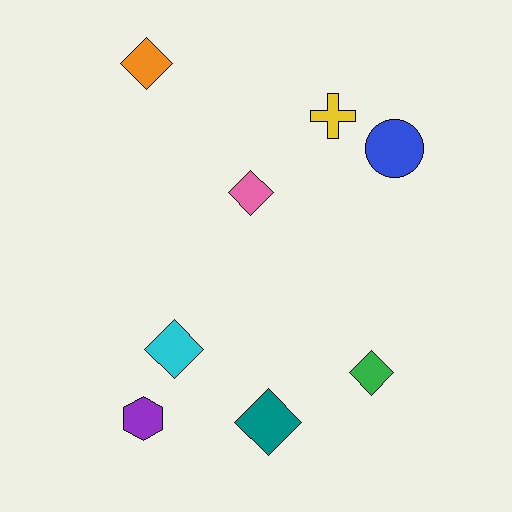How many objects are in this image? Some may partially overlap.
There are 8 objects.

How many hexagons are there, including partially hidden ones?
There is 1 hexagon.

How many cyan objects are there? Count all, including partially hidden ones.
There is 1 cyan object.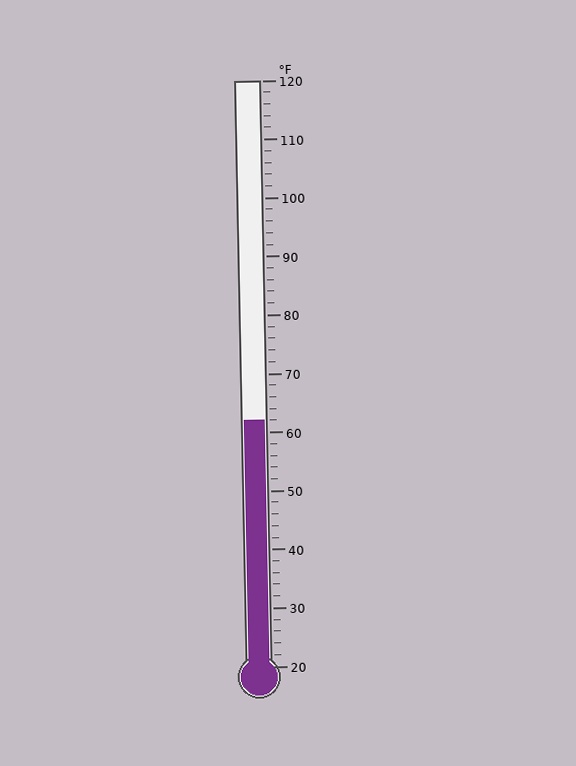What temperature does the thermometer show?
The thermometer shows approximately 62°F.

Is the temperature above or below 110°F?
The temperature is below 110°F.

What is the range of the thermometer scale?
The thermometer scale ranges from 20°F to 120°F.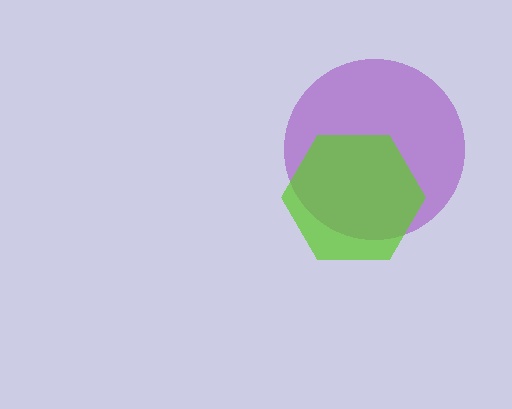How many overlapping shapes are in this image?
There are 2 overlapping shapes in the image.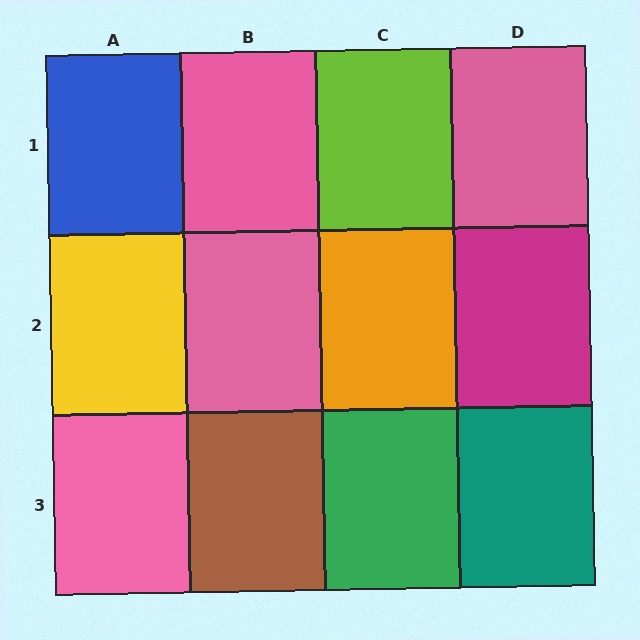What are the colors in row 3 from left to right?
Pink, brown, green, teal.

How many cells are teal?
1 cell is teal.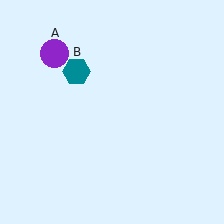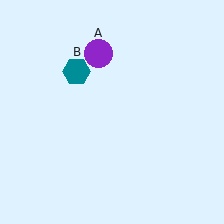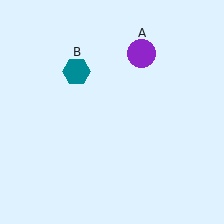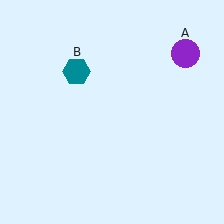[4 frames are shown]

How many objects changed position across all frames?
1 object changed position: purple circle (object A).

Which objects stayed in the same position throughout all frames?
Teal hexagon (object B) remained stationary.